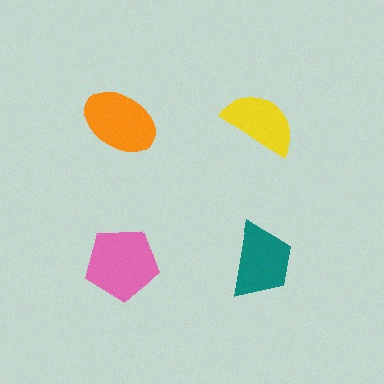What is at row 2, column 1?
A pink pentagon.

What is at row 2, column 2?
A teal trapezoid.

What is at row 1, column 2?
A yellow semicircle.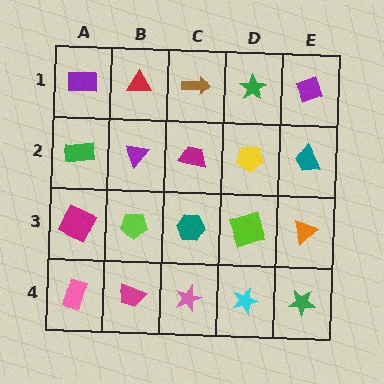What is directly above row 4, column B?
A lime pentagon.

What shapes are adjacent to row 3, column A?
A green rectangle (row 2, column A), a pink rectangle (row 4, column A), a lime pentagon (row 3, column B).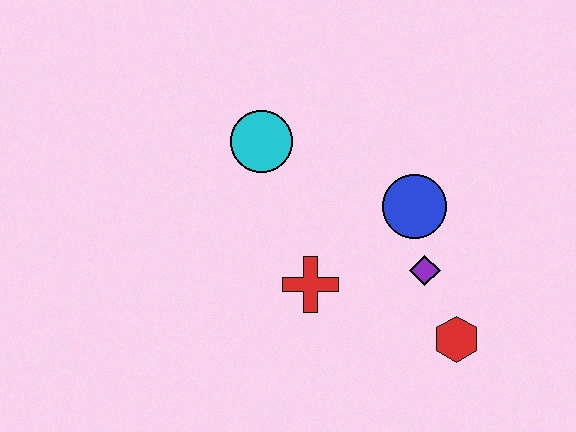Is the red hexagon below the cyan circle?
Yes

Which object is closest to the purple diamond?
The blue circle is closest to the purple diamond.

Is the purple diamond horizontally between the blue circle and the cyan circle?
No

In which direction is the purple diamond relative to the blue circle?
The purple diamond is below the blue circle.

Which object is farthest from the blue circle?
The cyan circle is farthest from the blue circle.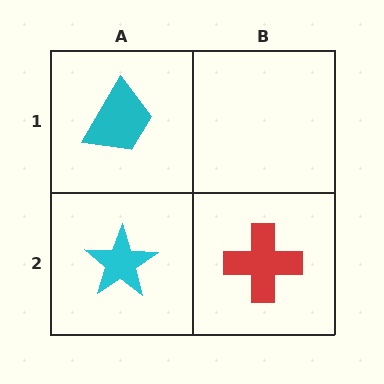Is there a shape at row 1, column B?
No, that cell is empty.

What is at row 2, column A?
A cyan star.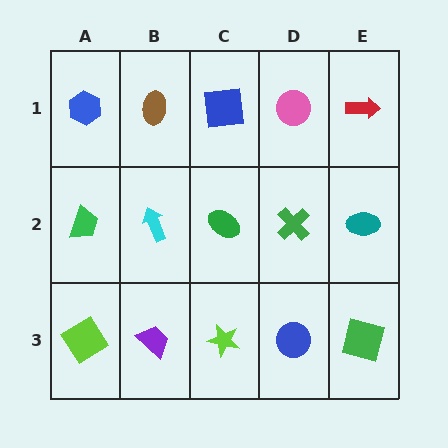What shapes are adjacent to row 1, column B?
A cyan arrow (row 2, column B), a blue hexagon (row 1, column A), a blue square (row 1, column C).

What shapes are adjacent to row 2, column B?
A brown ellipse (row 1, column B), a purple trapezoid (row 3, column B), a green trapezoid (row 2, column A), a green ellipse (row 2, column C).